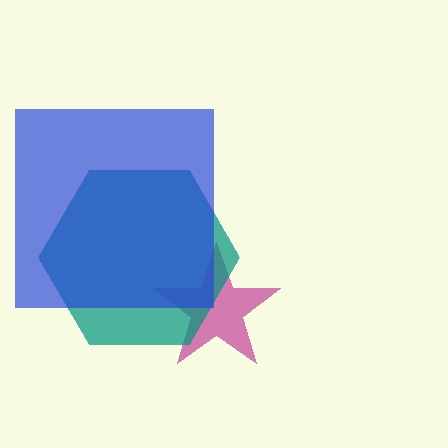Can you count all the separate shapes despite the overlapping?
Yes, there are 3 separate shapes.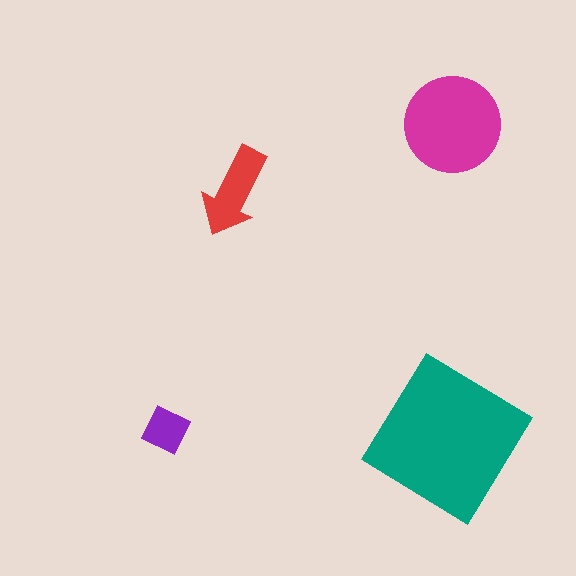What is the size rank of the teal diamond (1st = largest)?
1st.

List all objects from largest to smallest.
The teal diamond, the magenta circle, the red arrow, the purple diamond.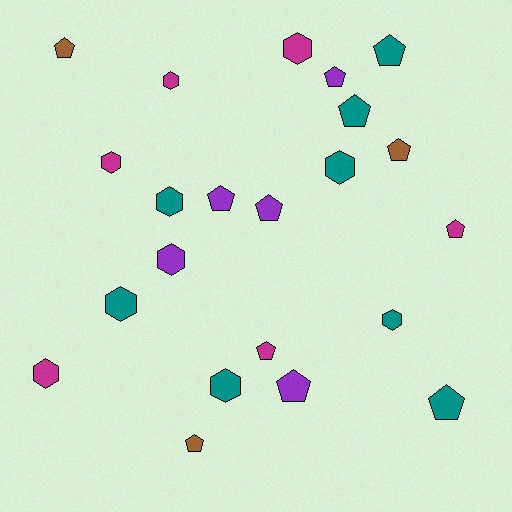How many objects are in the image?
There are 22 objects.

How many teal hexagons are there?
There are 5 teal hexagons.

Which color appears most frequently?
Teal, with 8 objects.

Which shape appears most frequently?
Pentagon, with 12 objects.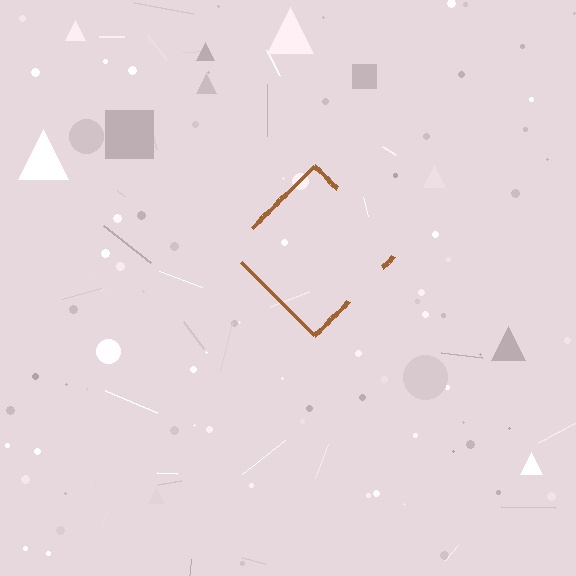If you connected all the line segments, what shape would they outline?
They would outline a diamond.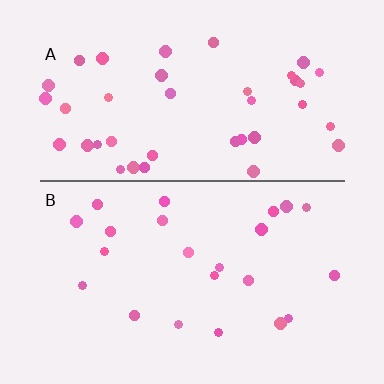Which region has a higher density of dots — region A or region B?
A (the top).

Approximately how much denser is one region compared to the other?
Approximately 1.8× — region A over region B.